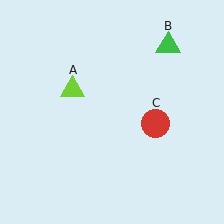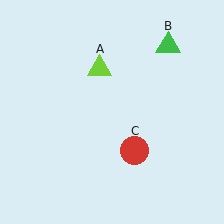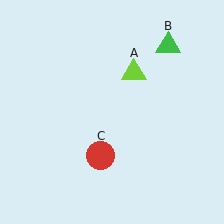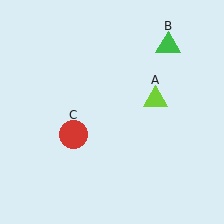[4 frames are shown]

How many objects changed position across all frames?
2 objects changed position: lime triangle (object A), red circle (object C).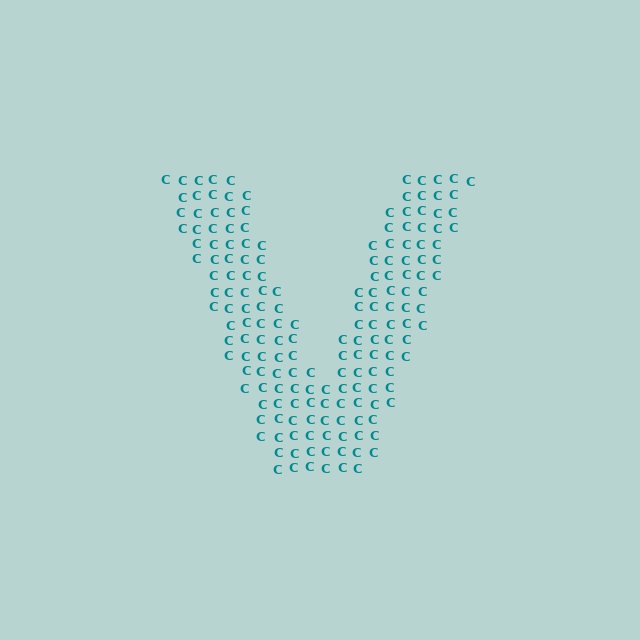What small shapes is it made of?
It is made of small letter C's.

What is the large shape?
The large shape is the letter V.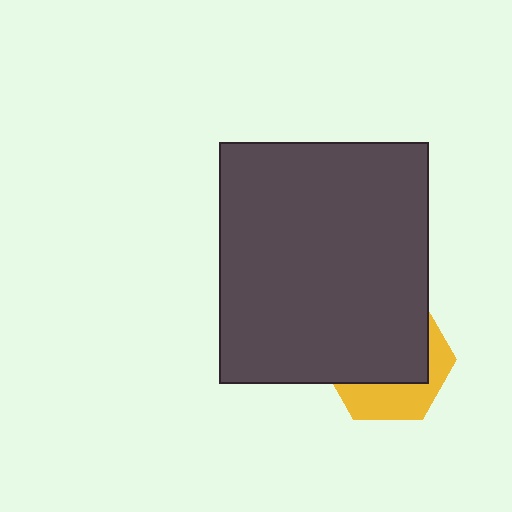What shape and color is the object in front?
The object in front is a dark gray rectangle.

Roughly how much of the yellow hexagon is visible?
A small part of it is visible (roughly 35%).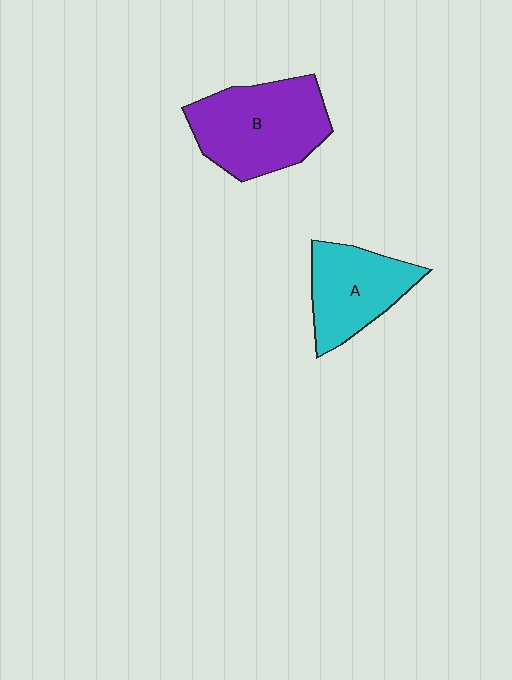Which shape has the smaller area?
Shape A (cyan).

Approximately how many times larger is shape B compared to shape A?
Approximately 1.4 times.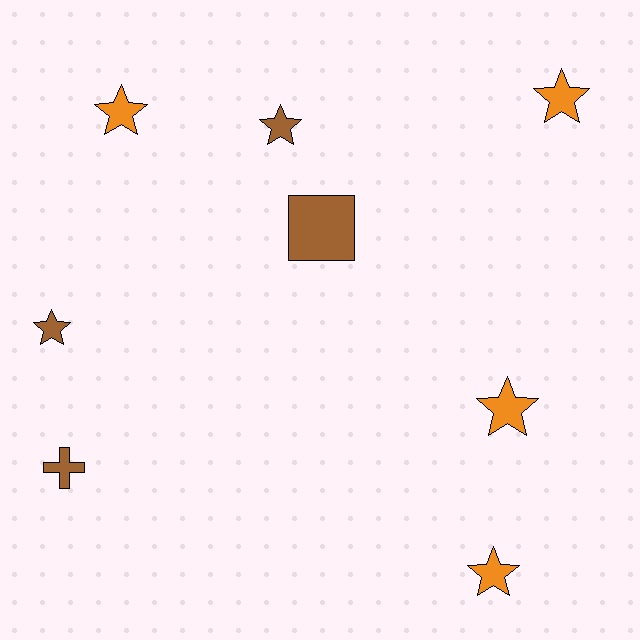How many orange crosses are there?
There are no orange crosses.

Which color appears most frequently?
Orange, with 4 objects.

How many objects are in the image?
There are 8 objects.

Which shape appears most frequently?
Star, with 6 objects.